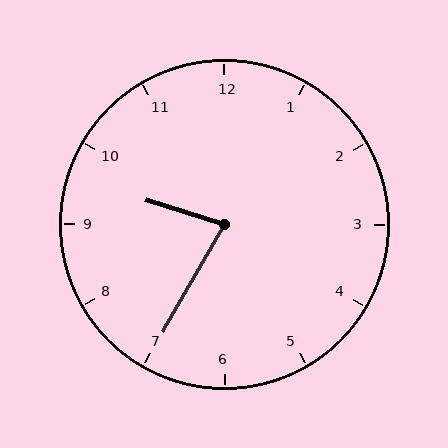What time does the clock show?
9:35.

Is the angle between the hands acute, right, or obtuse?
It is acute.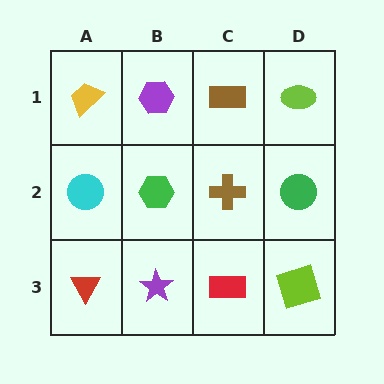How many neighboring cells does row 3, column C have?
3.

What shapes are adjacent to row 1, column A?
A cyan circle (row 2, column A), a purple hexagon (row 1, column B).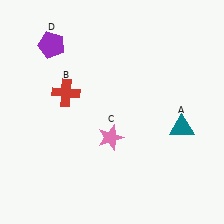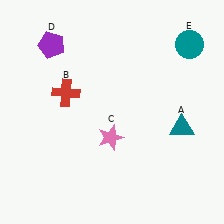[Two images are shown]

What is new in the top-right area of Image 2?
A teal circle (E) was added in the top-right area of Image 2.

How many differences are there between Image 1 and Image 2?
There is 1 difference between the two images.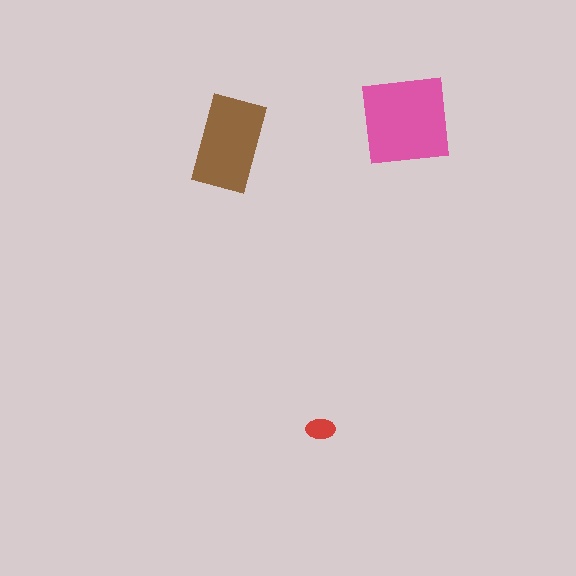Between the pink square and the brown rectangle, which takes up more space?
The pink square.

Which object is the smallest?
The red ellipse.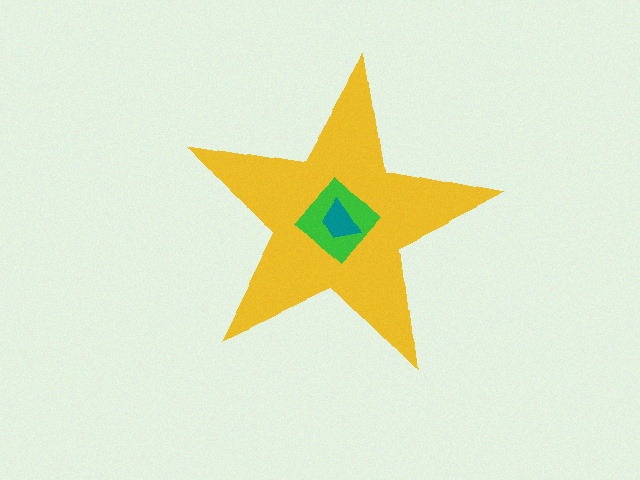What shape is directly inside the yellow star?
The green diamond.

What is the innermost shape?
The teal trapezoid.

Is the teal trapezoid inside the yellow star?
Yes.